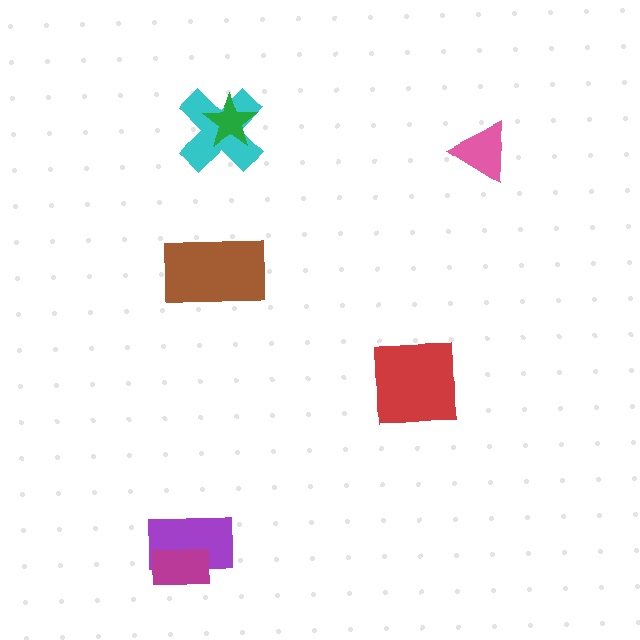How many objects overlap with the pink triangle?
0 objects overlap with the pink triangle.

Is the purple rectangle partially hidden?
Yes, it is partially covered by another shape.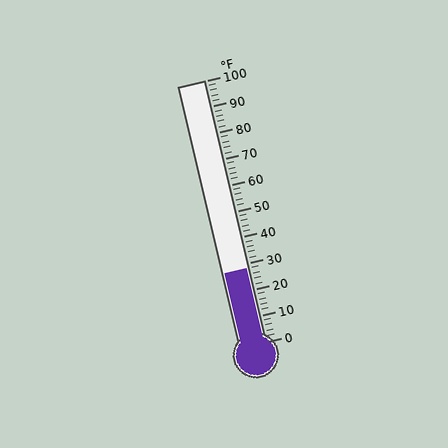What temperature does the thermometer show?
The thermometer shows approximately 28°F.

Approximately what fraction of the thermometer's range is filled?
The thermometer is filled to approximately 30% of its range.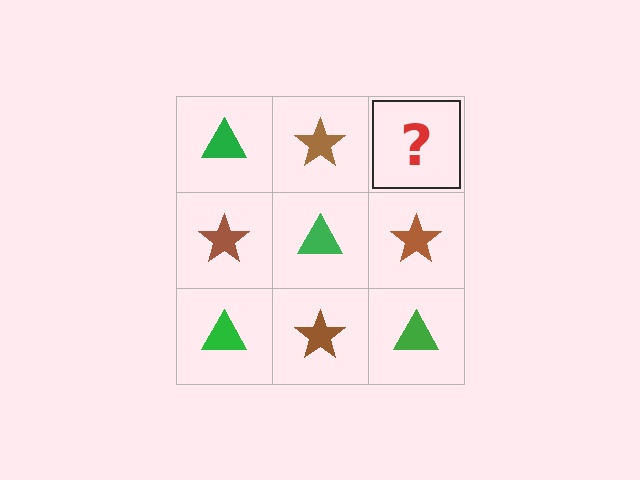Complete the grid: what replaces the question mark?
The question mark should be replaced with a green triangle.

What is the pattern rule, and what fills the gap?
The rule is that it alternates green triangle and brown star in a checkerboard pattern. The gap should be filled with a green triangle.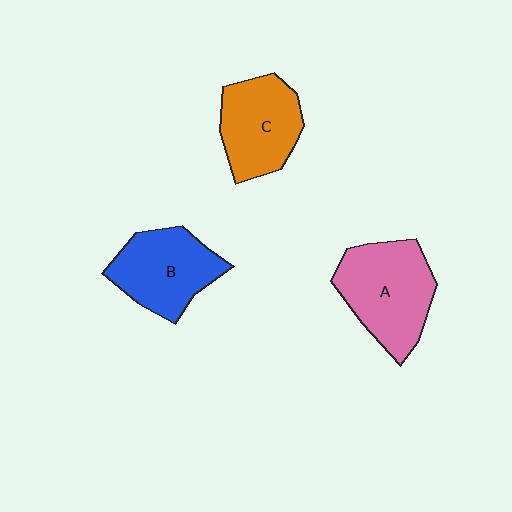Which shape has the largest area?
Shape A (pink).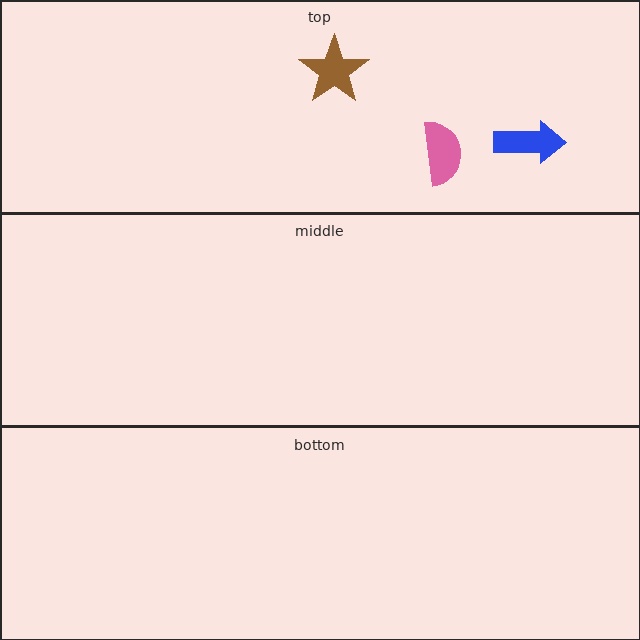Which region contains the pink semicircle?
The top region.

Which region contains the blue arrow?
The top region.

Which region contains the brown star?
The top region.